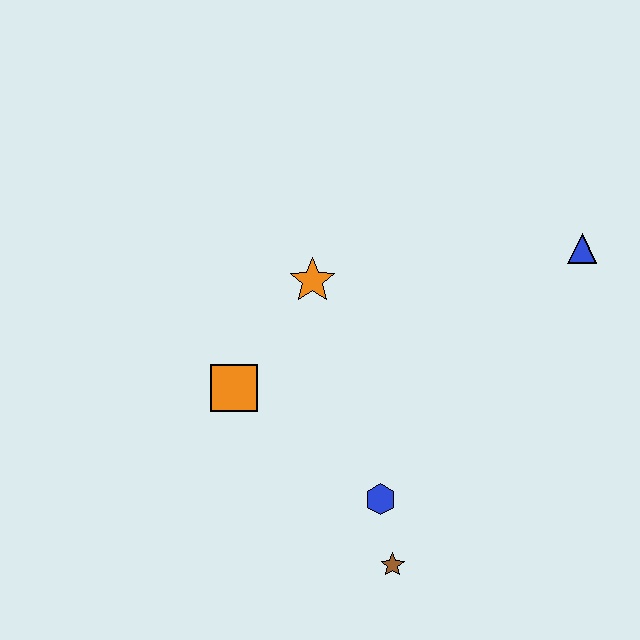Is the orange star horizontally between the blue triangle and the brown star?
No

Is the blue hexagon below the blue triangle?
Yes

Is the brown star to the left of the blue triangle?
Yes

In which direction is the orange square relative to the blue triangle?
The orange square is to the left of the blue triangle.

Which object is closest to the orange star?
The orange square is closest to the orange star.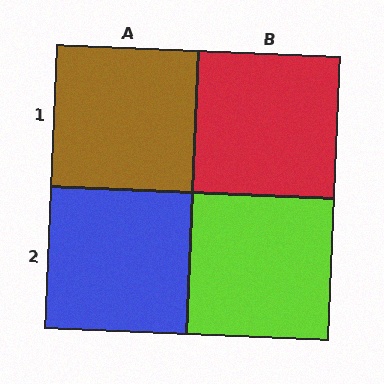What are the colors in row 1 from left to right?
Brown, red.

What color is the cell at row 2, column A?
Blue.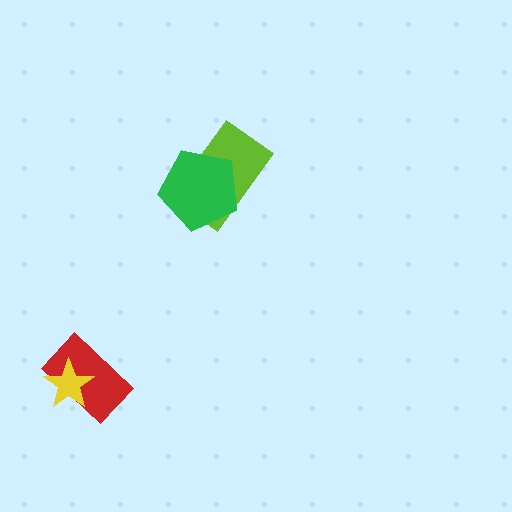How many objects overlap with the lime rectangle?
1 object overlaps with the lime rectangle.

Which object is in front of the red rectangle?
The yellow star is in front of the red rectangle.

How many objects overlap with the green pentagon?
1 object overlaps with the green pentagon.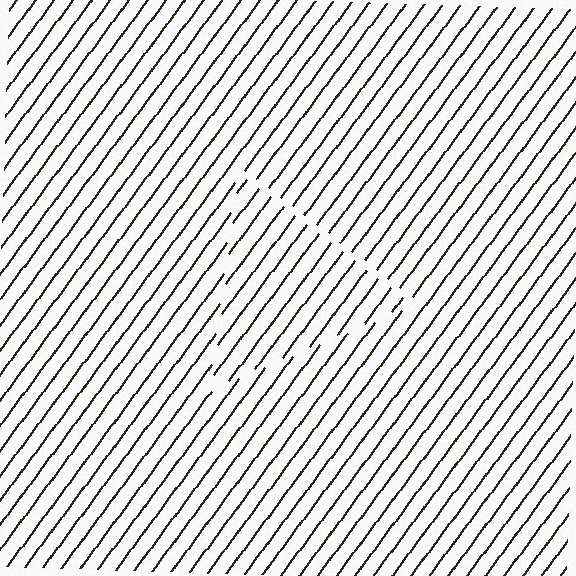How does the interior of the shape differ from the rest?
The interior of the shape contains the same grating, shifted by half a period — the contour is defined by the phase discontinuity where line-ends from the inner and outer gratings abut.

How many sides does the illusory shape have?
3 sides — the line-ends trace a triangle.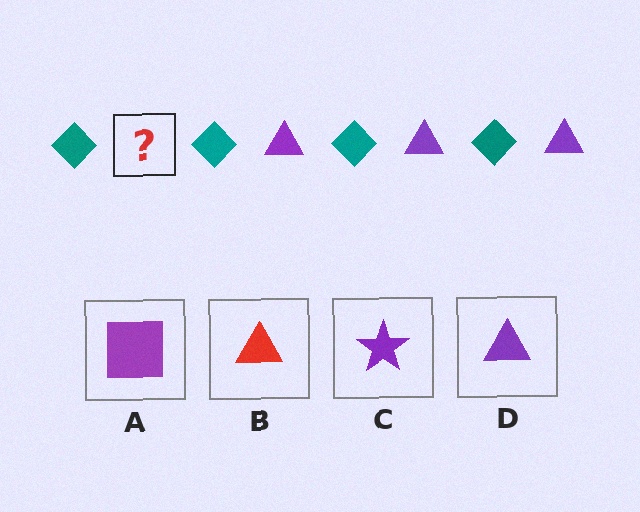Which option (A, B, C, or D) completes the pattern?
D.